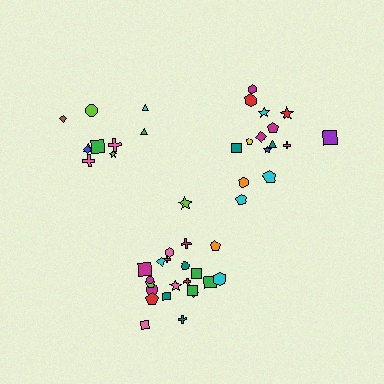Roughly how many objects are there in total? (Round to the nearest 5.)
Roughly 45 objects in total.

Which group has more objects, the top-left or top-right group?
The top-right group.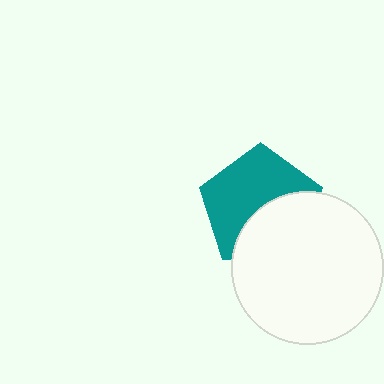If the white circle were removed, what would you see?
You would see the complete teal pentagon.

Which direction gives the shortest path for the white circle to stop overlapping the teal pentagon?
Moving down gives the shortest separation.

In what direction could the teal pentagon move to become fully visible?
The teal pentagon could move up. That would shift it out from behind the white circle entirely.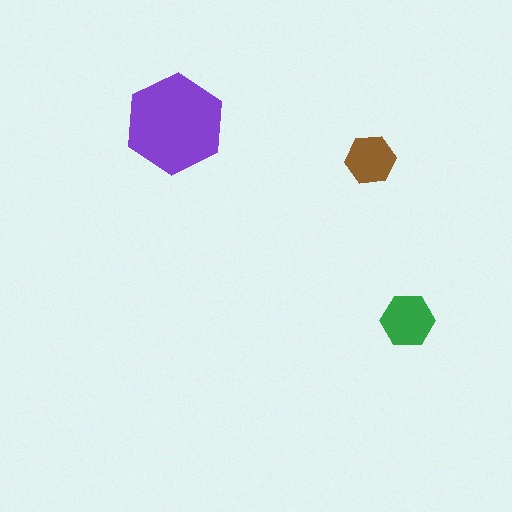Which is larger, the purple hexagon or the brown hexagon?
The purple one.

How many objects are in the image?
There are 3 objects in the image.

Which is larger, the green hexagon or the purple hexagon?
The purple one.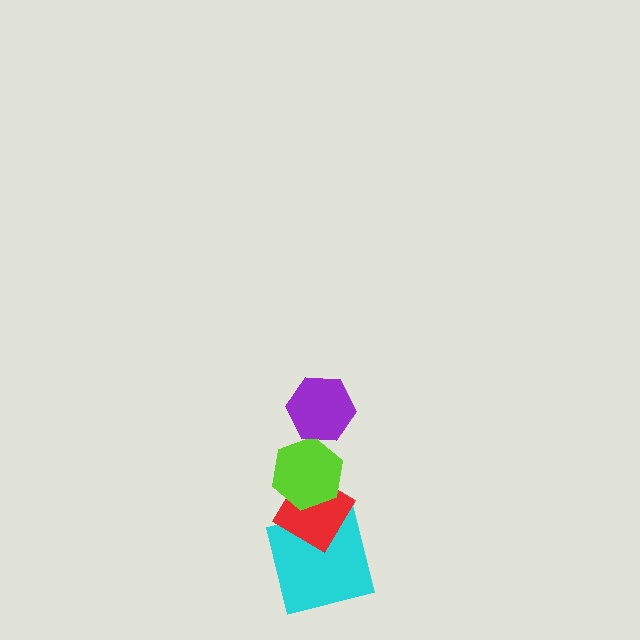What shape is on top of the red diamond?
The lime hexagon is on top of the red diamond.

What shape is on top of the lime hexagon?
The purple hexagon is on top of the lime hexagon.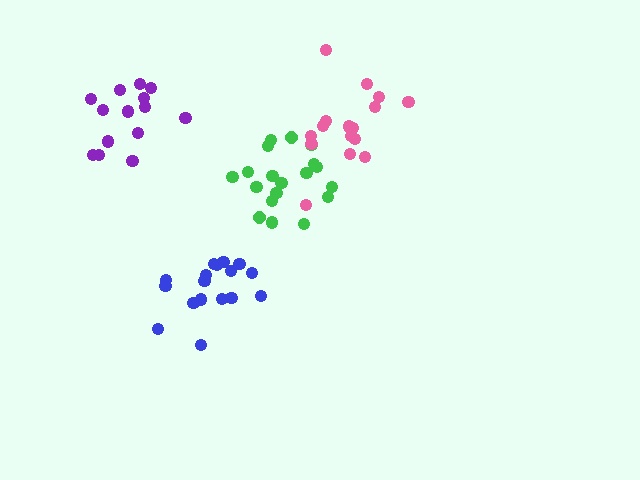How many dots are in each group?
Group 1: 19 dots, Group 2: 16 dots, Group 3: 14 dots, Group 4: 17 dots (66 total).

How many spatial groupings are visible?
There are 4 spatial groupings.